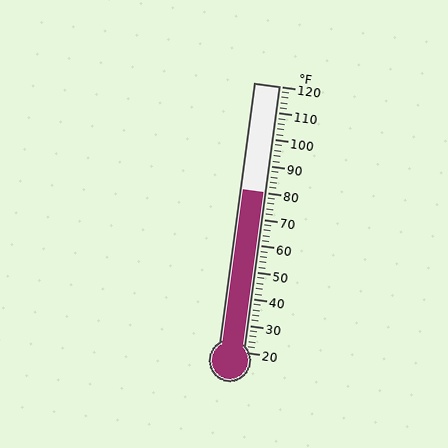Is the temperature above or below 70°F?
The temperature is above 70°F.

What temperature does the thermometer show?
The thermometer shows approximately 80°F.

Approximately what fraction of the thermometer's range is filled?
The thermometer is filled to approximately 60% of its range.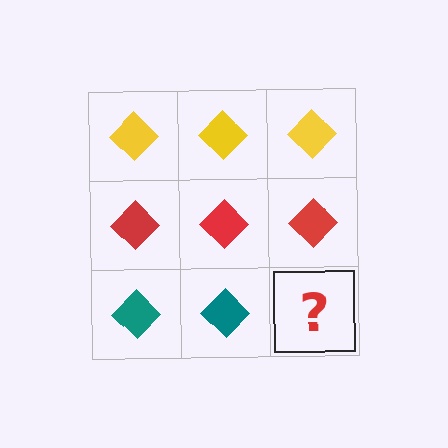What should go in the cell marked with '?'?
The missing cell should contain a teal diamond.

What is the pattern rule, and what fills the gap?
The rule is that each row has a consistent color. The gap should be filled with a teal diamond.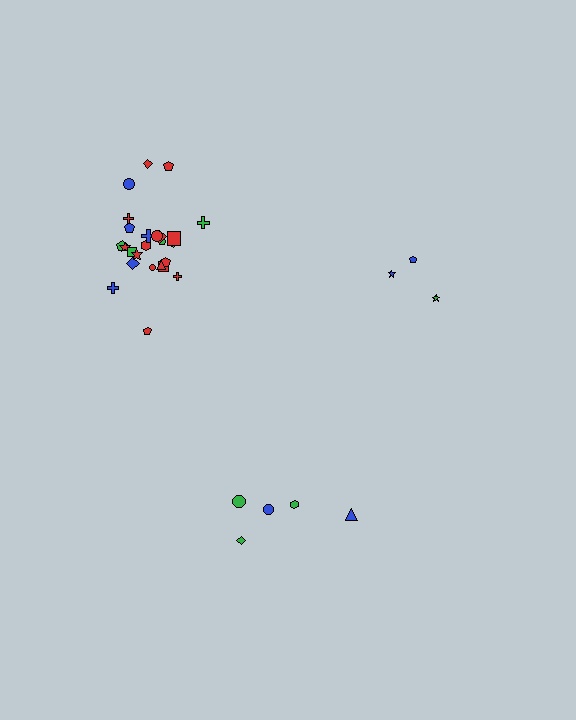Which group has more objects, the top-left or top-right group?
The top-left group.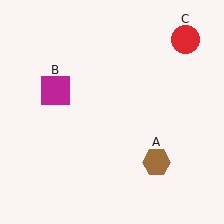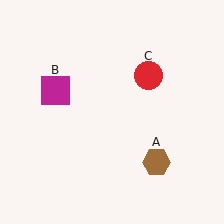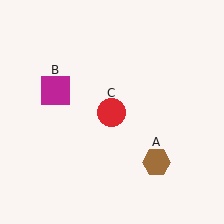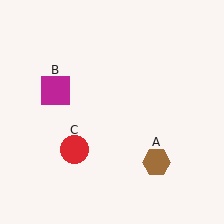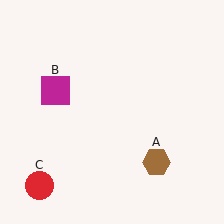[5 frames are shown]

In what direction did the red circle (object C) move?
The red circle (object C) moved down and to the left.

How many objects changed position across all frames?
1 object changed position: red circle (object C).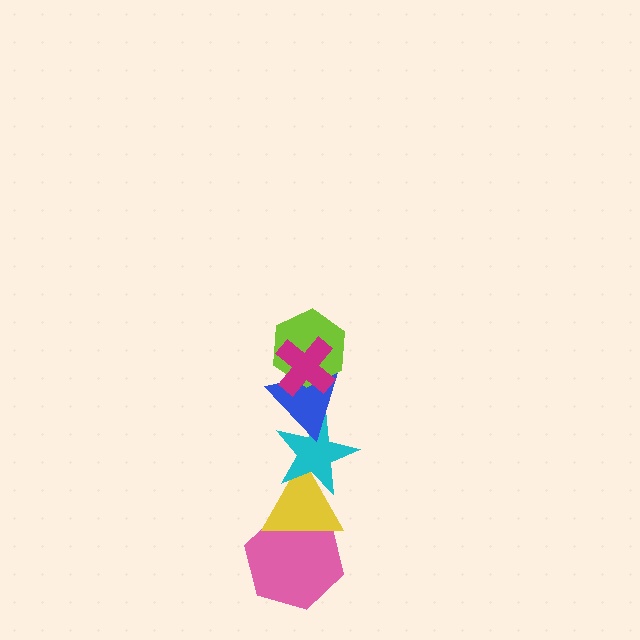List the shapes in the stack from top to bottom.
From top to bottom: the magenta cross, the lime hexagon, the blue triangle, the cyan star, the yellow triangle, the pink hexagon.